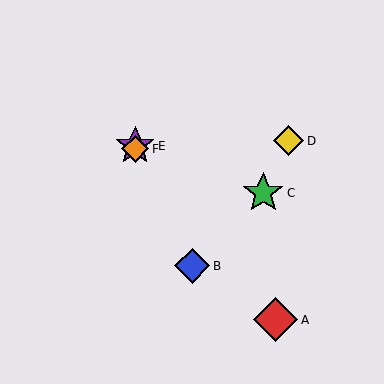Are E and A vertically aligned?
No, E is at x≈135 and A is at x≈276.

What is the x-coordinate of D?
Object D is at x≈289.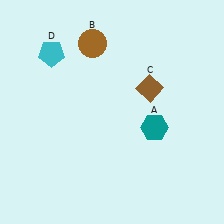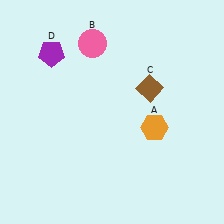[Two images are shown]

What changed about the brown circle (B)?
In Image 1, B is brown. In Image 2, it changed to pink.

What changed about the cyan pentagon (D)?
In Image 1, D is cyan. In Image 2, it changed to purple.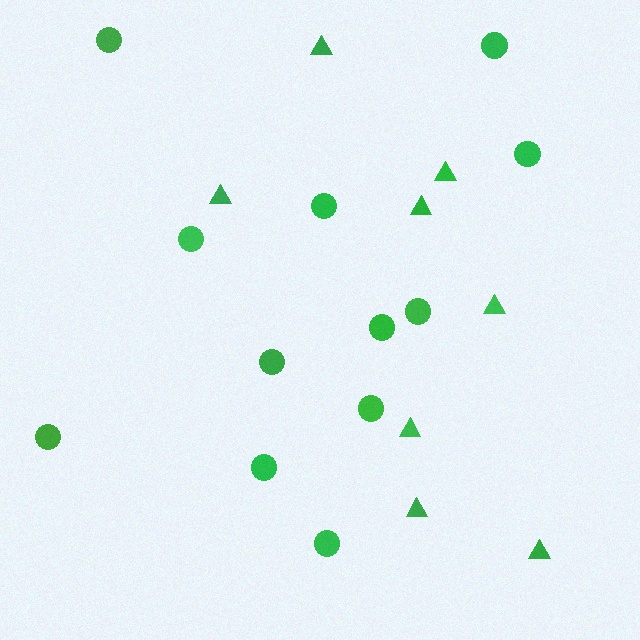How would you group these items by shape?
There are 2 groups: one group of triangles (8) and one group of circles (12).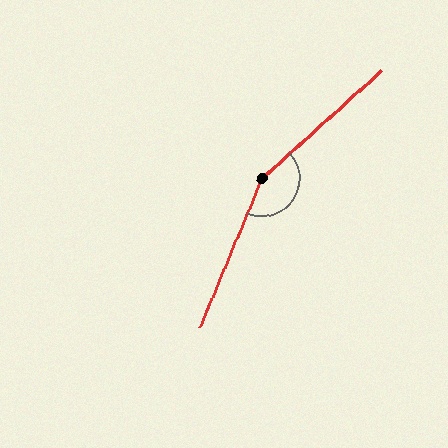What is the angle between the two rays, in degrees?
Approximately 155 degrees.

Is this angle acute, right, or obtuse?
It is obtuse.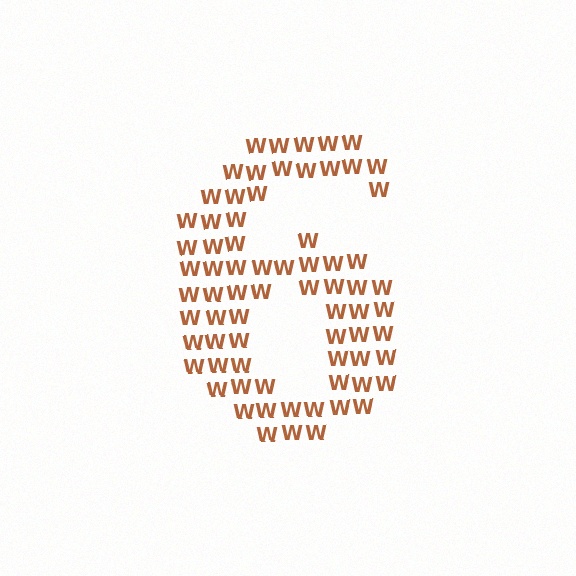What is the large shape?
The large shape is the digit 6.